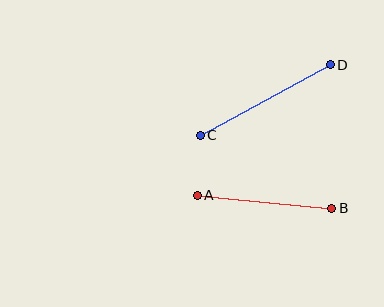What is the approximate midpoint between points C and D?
The midpoint is at approximately (265, 100) pixels.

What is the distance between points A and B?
The distance is approximately 135 pixels.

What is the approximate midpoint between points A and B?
The midpoint is at approximately (264, 202) pixels.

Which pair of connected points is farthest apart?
Points C and D are farthest apart.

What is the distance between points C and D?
The distance is approximately 148 pixels.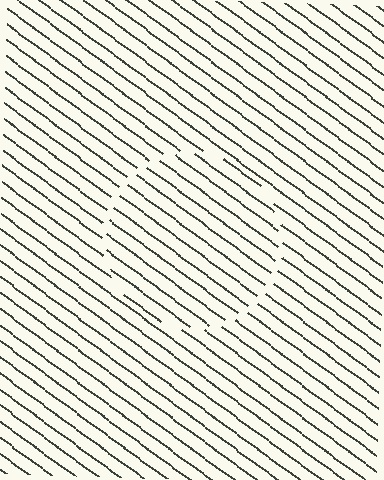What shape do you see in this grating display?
An illusory circle. The interior of the shape contains the same grating, shifted by half a period — the contour is defined by the phase discontinuity where line-ends from the inner and outer gratings abut.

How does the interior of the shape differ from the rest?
The interior of the shape contains the same grating, shifted by half a period — the contour is defined by the phase discontinuity where line-ends from the inner and outer gratings abut.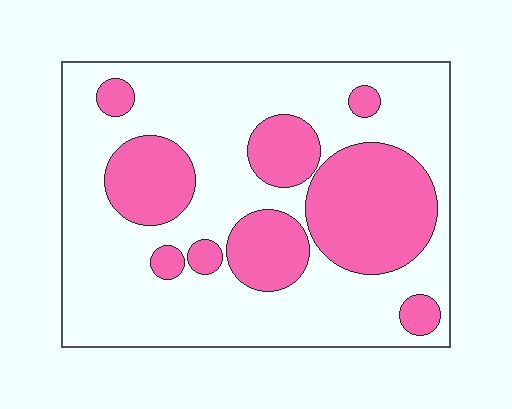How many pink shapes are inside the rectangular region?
9.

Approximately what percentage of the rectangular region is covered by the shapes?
Approximately 30%.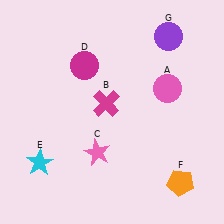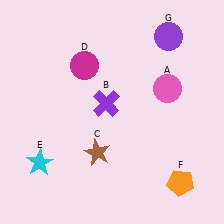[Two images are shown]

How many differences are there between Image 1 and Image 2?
There are 2 differences between the two images.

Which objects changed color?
B changed from magenta to purple. C changed from pink to brown.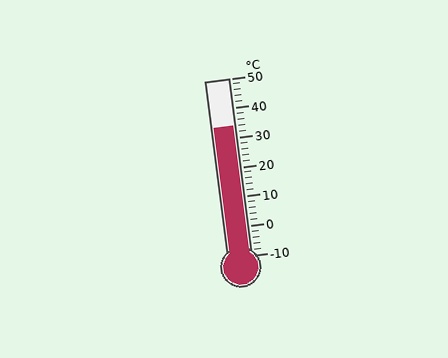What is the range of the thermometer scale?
The thermometer scale ranges from -10°C to 50°C.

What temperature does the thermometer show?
The thermometer shows approximately 34°C.